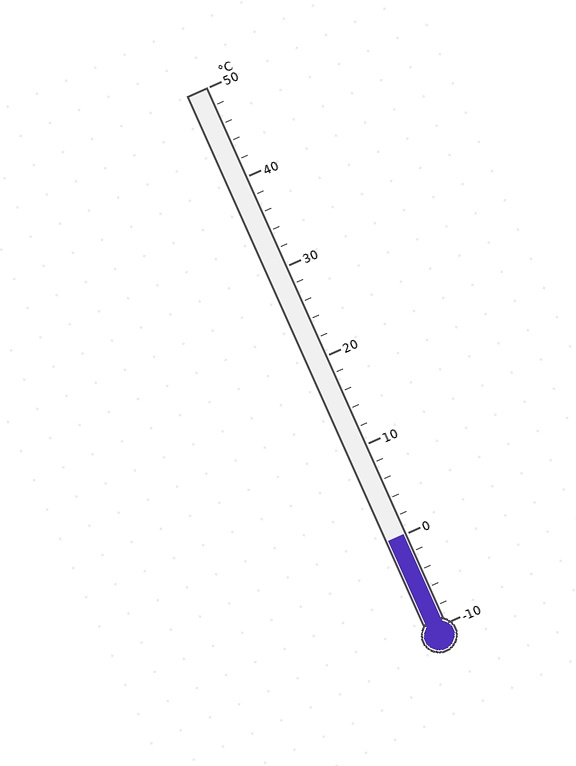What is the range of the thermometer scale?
The thermometer scale ranges from -10°C to 50°C.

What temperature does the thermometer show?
The thermometer shows approximately 0°C.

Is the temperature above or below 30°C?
The temperature is below 30°C.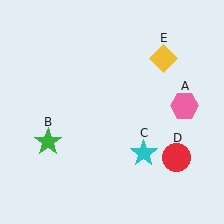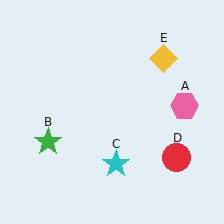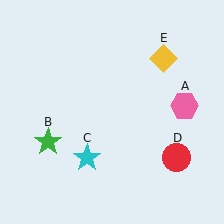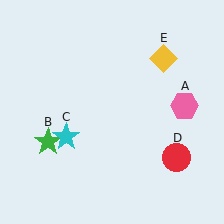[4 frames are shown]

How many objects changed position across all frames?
1 object changed position: cyan star (object C).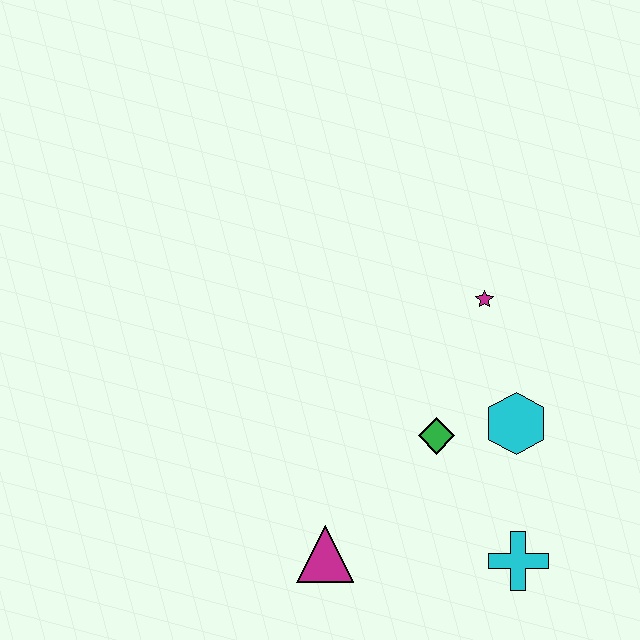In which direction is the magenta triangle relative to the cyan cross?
The magenta triangle is to the left of the cyan cross.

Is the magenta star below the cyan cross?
No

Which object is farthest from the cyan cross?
The magenta star is farthest from the cyan cross.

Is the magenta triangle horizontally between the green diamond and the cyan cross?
No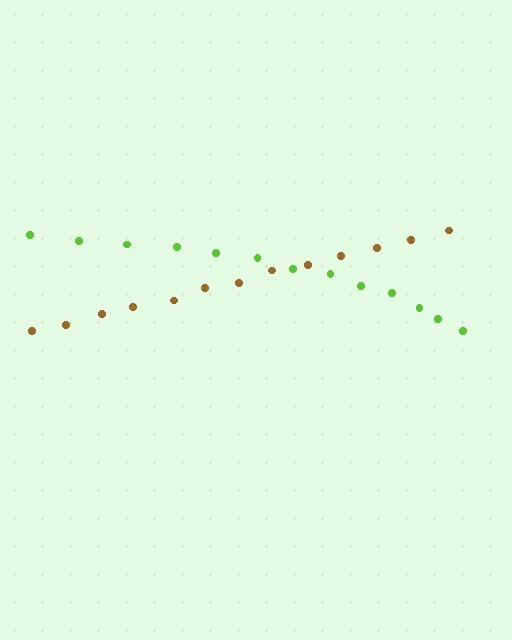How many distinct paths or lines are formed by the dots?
There are 2 distinct paths.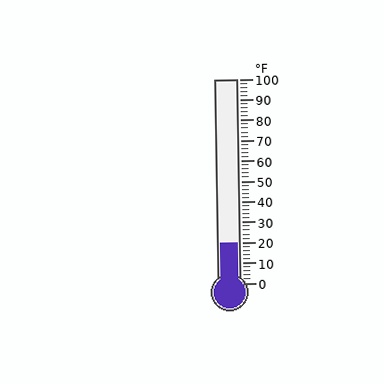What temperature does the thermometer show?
The thermometer shows approximately 20°F.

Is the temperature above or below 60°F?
The temperature is below 60°F.